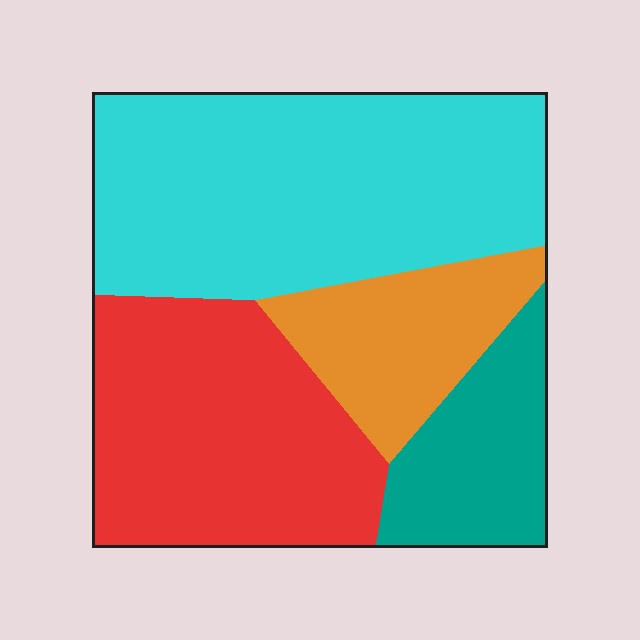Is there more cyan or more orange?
Cyan.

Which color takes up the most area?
Cyan, at roughly 40%.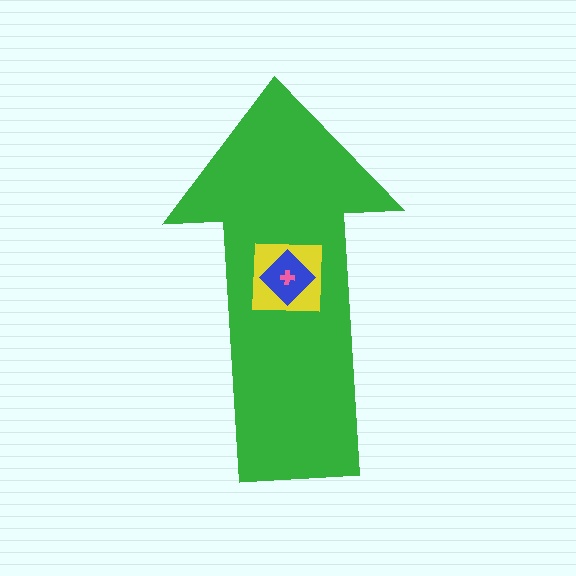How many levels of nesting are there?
4.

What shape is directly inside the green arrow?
The yellow square.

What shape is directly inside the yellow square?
The blue diamond.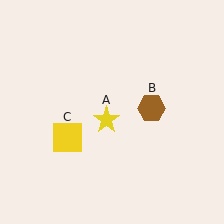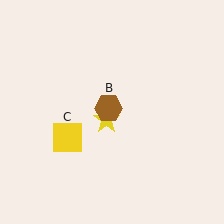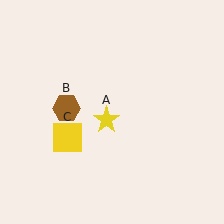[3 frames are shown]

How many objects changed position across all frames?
1 object changed position: brown hexagon (object B).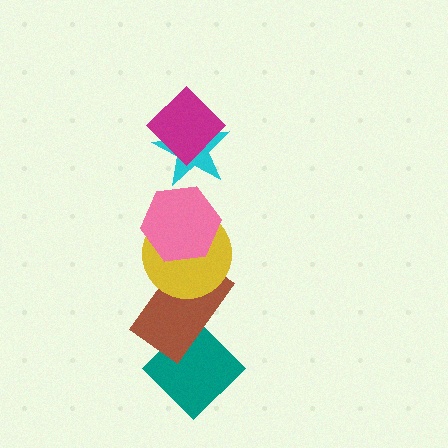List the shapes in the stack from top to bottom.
From top to bottom: the magenta diamond, the cyan star, the pink hexagon, the yellow circle, the brown rectangle, the teal diamond.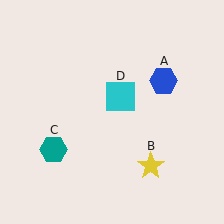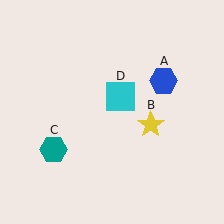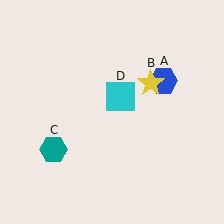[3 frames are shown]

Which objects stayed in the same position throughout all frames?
Blue hexagon (object A) and teal hexagon (object C) and cyan square (object D) remained stationary.